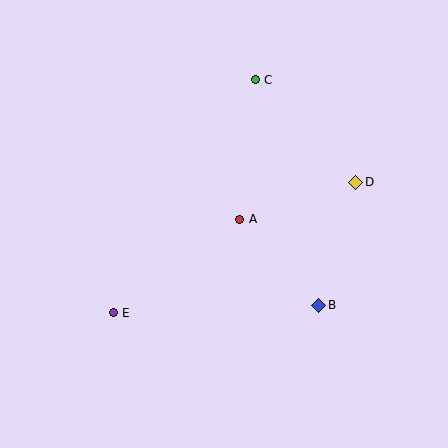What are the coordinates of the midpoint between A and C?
The midpoint between A and C is at (248, 149).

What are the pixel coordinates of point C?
Point C is at (255, 80).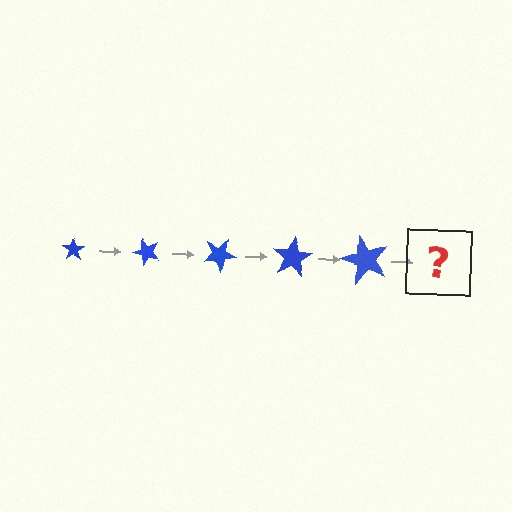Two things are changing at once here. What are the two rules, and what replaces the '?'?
The two rules are that the star grows larger each step and it rotates 50 degrees each step. The '?' should be a star, larger than the previous one and rotated 250 degrees from the start.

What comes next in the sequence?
The next element should be a star, larger than the previous one and rotated 250 degrees from the start.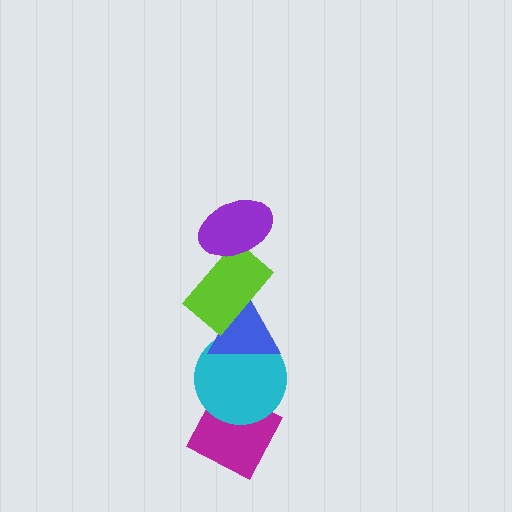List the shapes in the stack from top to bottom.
From top to bottom: the purple ellipse, the lime rectangle, the blue triangle, the cyan circle, the magenta diamond.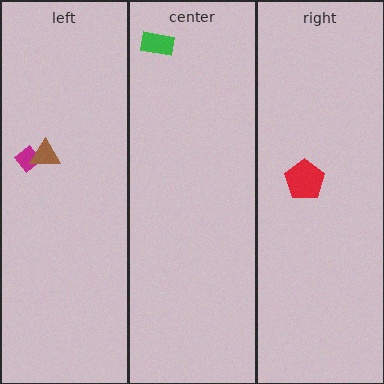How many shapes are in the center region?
1.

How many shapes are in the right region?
1.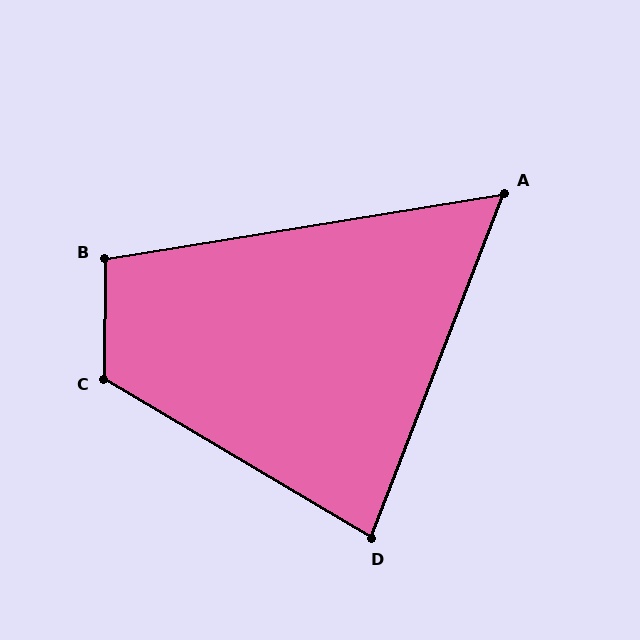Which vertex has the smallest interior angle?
A, at approximately 60 degrees.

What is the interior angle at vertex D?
Approximately 80 degrees (acute).